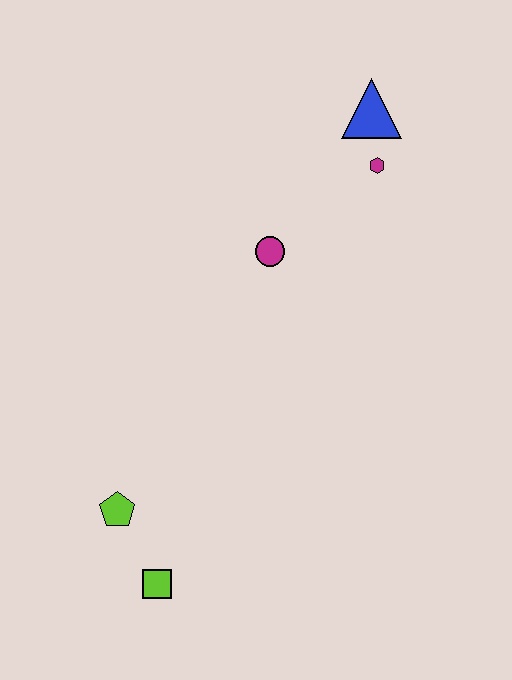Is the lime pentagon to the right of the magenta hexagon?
No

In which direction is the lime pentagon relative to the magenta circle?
The lime pentagon is below the magenta circle.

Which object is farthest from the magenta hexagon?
The lime square is farthest from the magenta hexagon.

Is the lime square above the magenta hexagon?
No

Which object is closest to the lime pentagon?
The lime square is closest to the lime pentagon.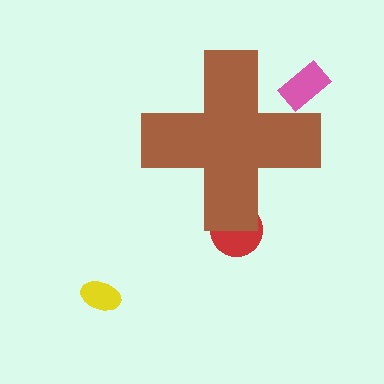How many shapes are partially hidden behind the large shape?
2 shapes are partially hidden.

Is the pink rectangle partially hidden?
Yes, the pink rectangle is partially hidden behind the brown cross.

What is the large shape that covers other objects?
A brown cross.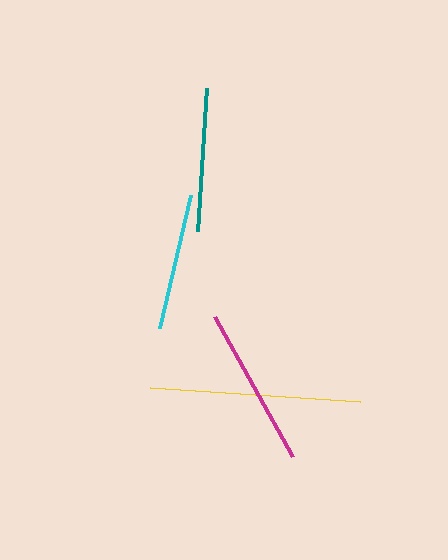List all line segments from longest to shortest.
From longest to shortest: yellow, magenta, teal, cyan.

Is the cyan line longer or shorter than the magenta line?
The magenta line is longer than the cyan line.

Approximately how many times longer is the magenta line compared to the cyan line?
The magenta line is approximately 1.2 times the length of the cyan line.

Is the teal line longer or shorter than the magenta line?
The magenta line is longer than the teal line.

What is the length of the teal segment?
The teal segment is approximately 143 pixels long.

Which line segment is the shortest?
The cyan line is the shortest at approximately 137 pixels.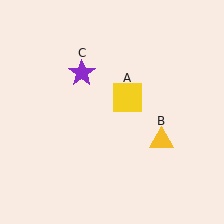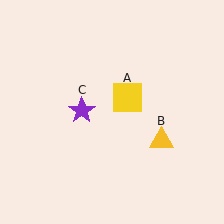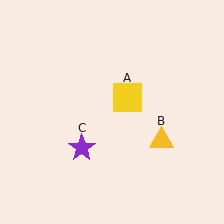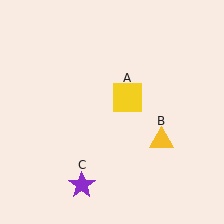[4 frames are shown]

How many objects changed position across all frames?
1 object changed position: purple star (object C).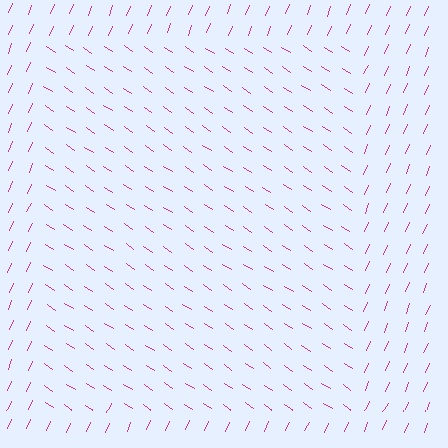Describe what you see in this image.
The image is filled with small magenta line segments. A rectangle region in the image has lines oriented differently from the surrounding lines, creating a visible texture boundary.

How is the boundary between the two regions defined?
The boundary is defined purely by a change in line orientation (approximately 79 degrees difference). All lines are the same color and thickness.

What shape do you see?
I see a rectangle.